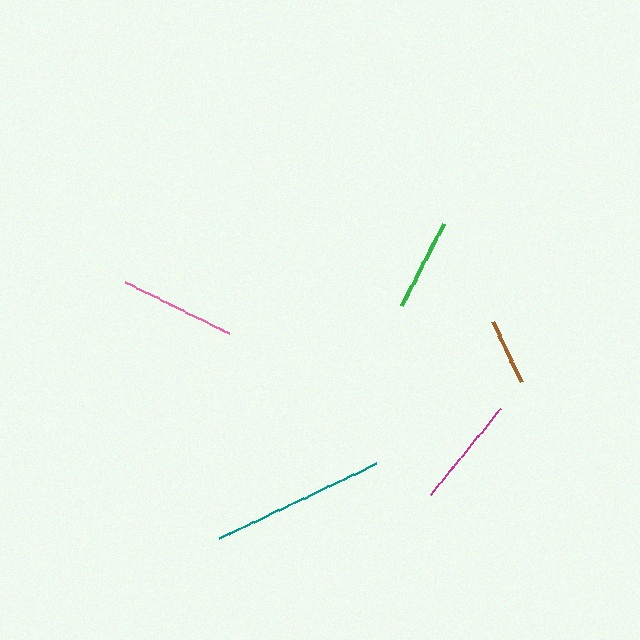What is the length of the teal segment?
The teal segment is approximately 174 pixels long.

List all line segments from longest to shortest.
From longest to shortest: teal, pink, magenta, green, brown.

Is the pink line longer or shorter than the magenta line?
The pink line is longer than the magenta line.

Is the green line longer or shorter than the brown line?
The green line is longer than the brown line.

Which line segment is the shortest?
The brown line is the shortest at approximately 68 pixels.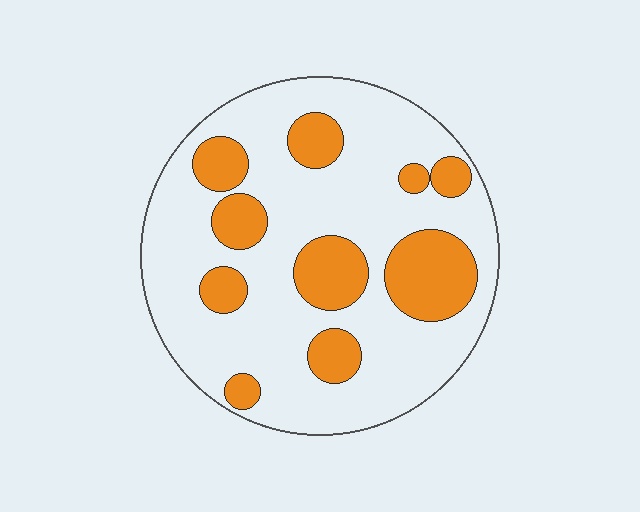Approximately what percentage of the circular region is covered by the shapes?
Approximately 25%.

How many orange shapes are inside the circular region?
10.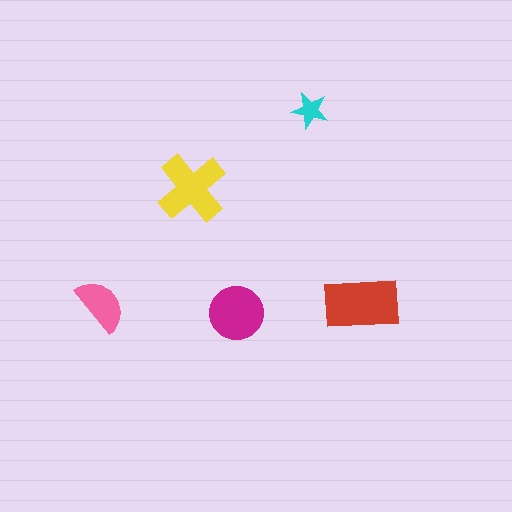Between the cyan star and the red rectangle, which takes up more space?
The red rectangle.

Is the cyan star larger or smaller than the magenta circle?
Smaller.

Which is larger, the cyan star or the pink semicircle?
The pink semicircle.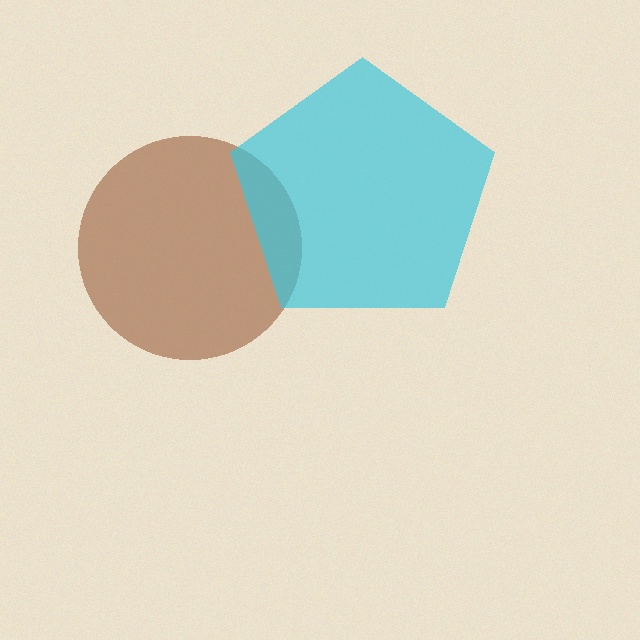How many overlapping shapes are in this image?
There are 2 overlapping shapes in the image.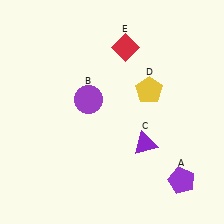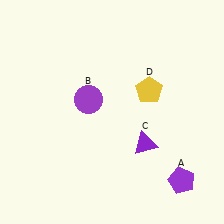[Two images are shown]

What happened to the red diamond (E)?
The red diamond (E) was removed in Image 2. It was in the top-right area of Image 1.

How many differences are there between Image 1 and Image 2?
There is 1 difference between the two images.